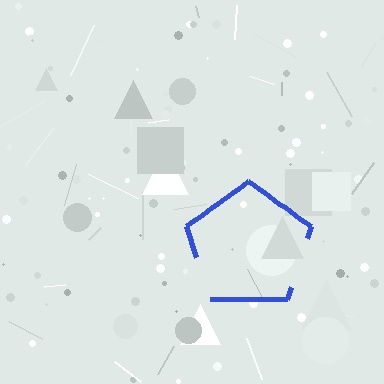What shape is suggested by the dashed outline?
The dashed outline suggests a pentagon.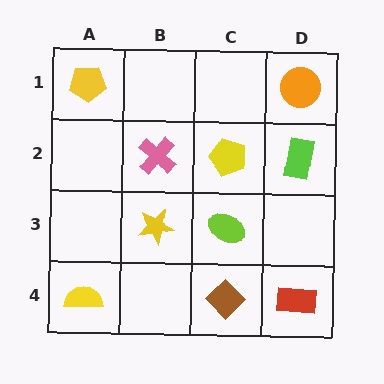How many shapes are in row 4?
3 shapes.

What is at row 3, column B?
A yellow star.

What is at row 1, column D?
An orange circle.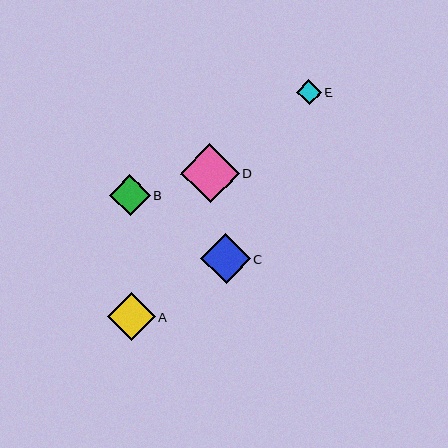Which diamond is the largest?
Diamond D is the largest with a size of approximately 59 pixels.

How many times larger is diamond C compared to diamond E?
Diamond C is approximately 2.0 times the size of diamond E.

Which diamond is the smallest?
Diamond E is the smallest with a size of approximately 25 pixels.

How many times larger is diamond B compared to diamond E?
Diamond B is approximately 1.6 times the size of diamond E.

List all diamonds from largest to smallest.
From largest to smallest: D, C, A, B, E.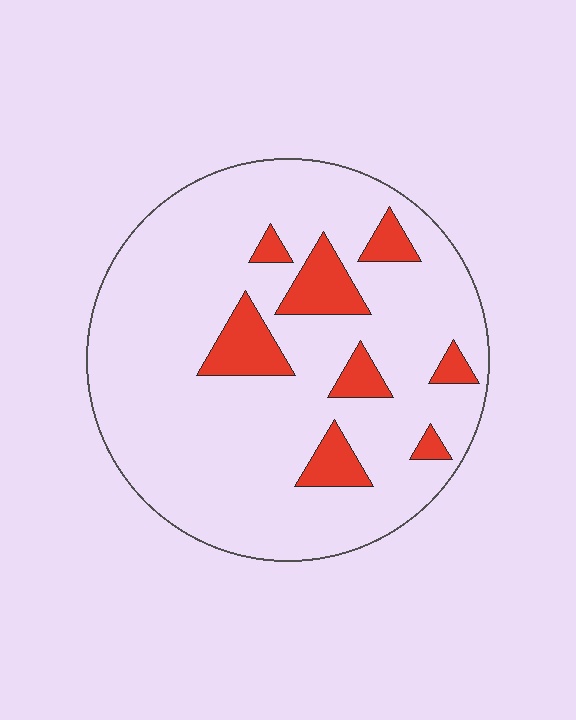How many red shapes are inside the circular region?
8.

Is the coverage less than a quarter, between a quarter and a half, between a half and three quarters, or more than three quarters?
Less than a quarter.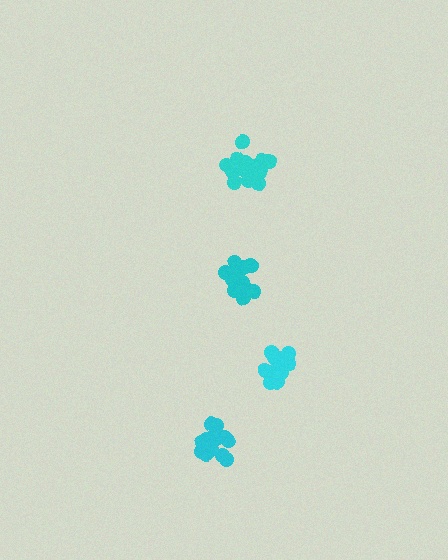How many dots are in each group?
Group 1: 13 dots, Group 2: 15 dots, Group 3: 15 dots, Group 4: 12 dots (55 total).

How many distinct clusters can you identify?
There are 4 distinct clusters.